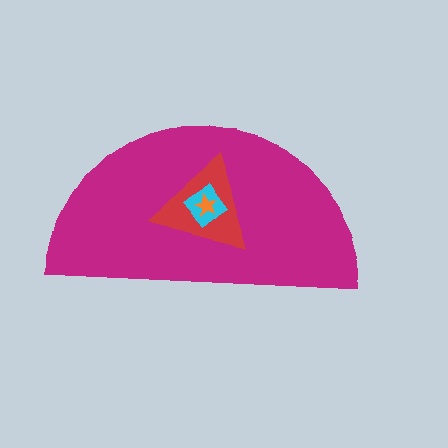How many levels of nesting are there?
4.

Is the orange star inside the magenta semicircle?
Yes.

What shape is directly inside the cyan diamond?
The orange star.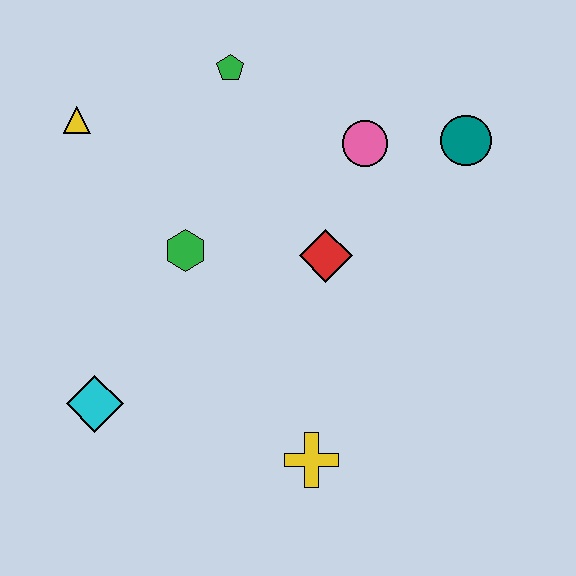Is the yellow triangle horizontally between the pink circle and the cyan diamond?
No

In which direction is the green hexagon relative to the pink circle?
The green hexagon is to the left of the pink circle.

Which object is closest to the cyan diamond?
The green hexagon is closest to the cyan diamond.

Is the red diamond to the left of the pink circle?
Yes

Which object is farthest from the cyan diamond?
The teal circle is farthest from the cyan diamond.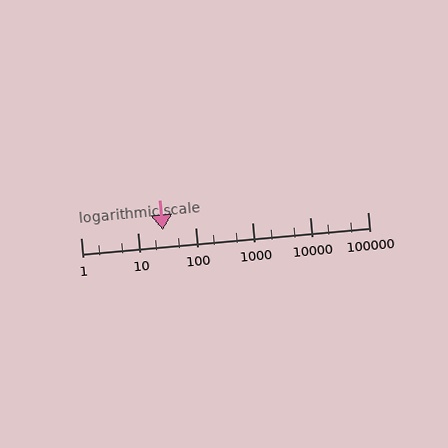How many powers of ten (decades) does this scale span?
The scale spans 5 decades, from 1 to 100000.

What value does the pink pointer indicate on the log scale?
The pointer indicates approximately 27.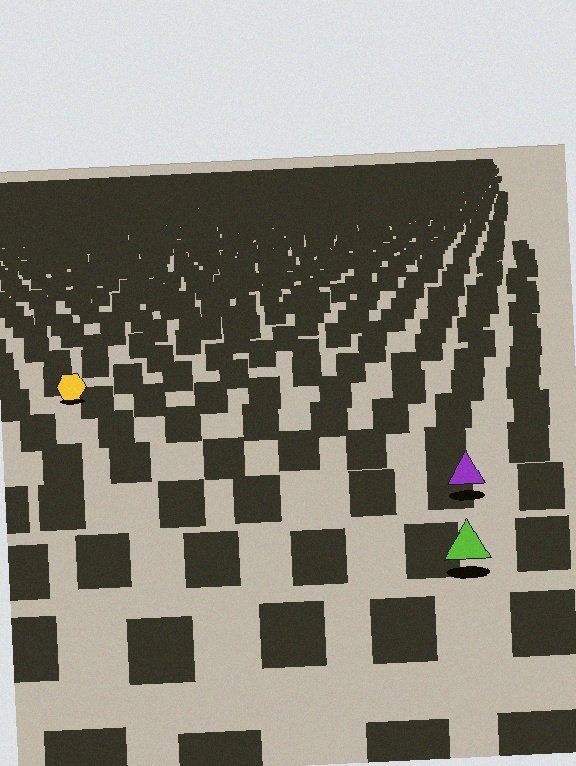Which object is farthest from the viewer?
The yellow hexagon is farthest from the viewer. It appears smaller and the ground texture around it is denser.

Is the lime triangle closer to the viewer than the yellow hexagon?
Yes. The lime triangle is closer — you can tell from the texture gradient: the ground texture is coarser near it.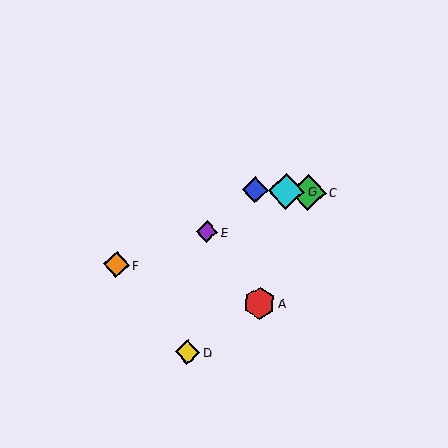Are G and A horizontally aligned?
No, G is at y≈191 and A is at y≈303.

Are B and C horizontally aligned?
Yes, both are at y≈190.